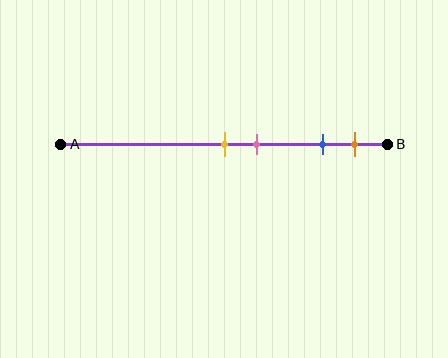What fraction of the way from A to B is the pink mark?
The pink mark is approximately 60% (0.6) of the way from A to B.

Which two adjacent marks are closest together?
The yellow and pink marks are the closest adjacent pair.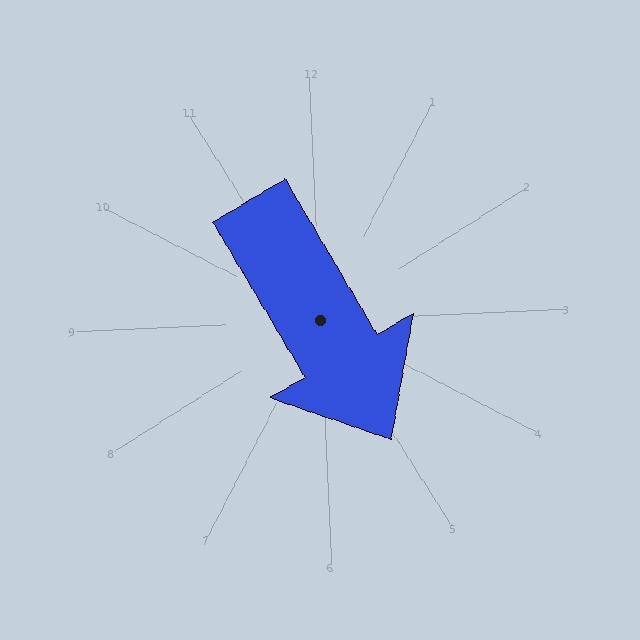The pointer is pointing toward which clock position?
Roughly 5 o'clock.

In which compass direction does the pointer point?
Southeast.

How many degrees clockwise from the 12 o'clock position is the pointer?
Approximately 152 degrees.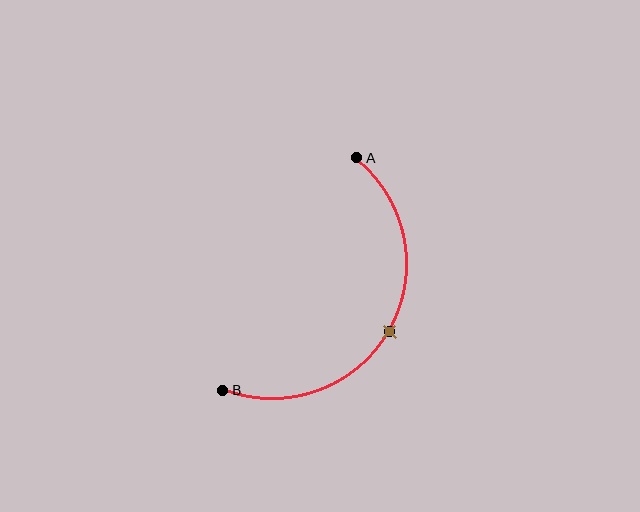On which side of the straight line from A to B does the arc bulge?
The arc bulges to the right of the straight line connecting A and B.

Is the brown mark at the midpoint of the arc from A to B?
Yes. The brown mark lies on the arc at equal arc-length from both A and B — it is the arc midpoint.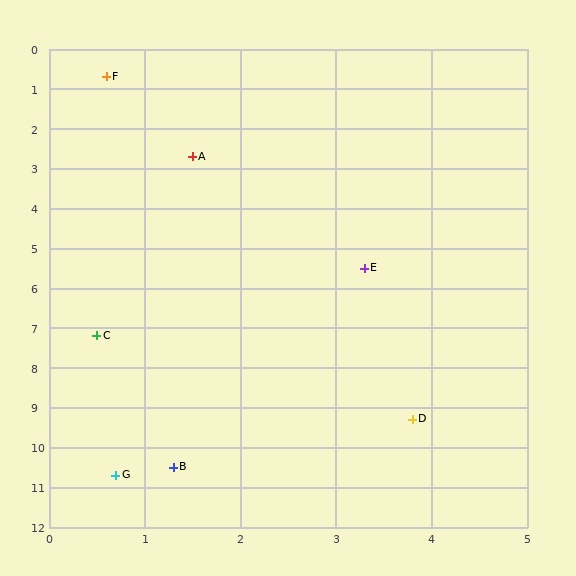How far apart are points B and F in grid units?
Points B and F are about 9.8 grid units apart.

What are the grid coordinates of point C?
Point C is at approximately (0.5, 7.2).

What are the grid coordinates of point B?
Point B is at approximately (1.3, 10.5).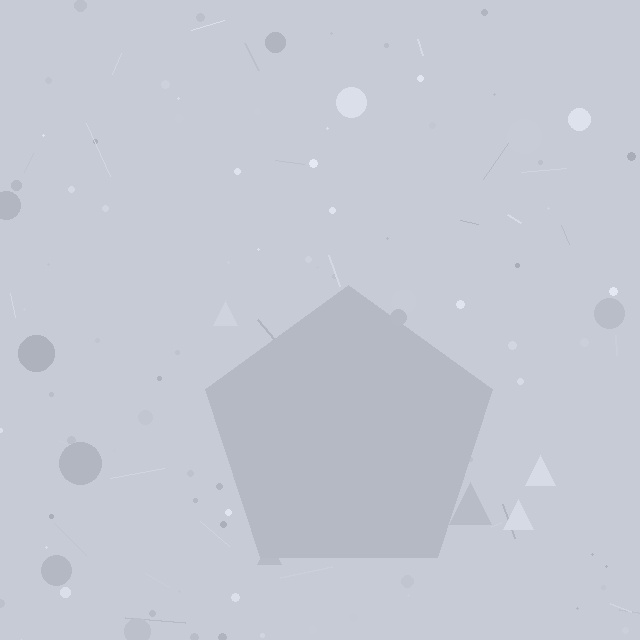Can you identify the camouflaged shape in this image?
The camouflaged shape is a pentagon.